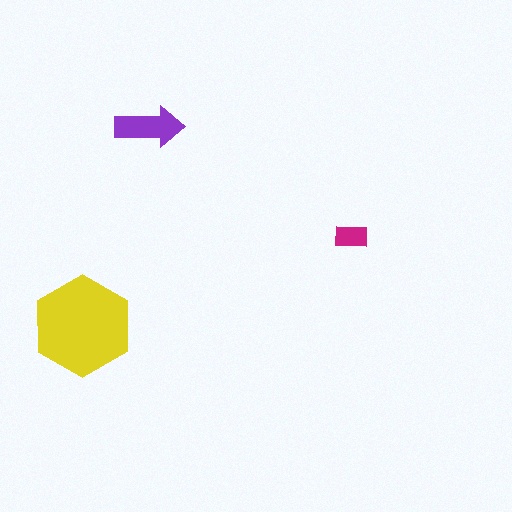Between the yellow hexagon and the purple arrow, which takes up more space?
The yellow hexagon.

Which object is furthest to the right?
The magenta rectangle is rightmost.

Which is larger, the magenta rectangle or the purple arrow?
The purple arrow.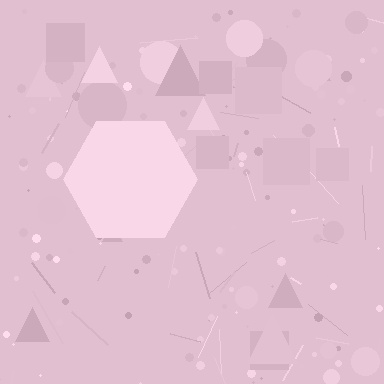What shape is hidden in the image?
A hexagon is hidden in the image.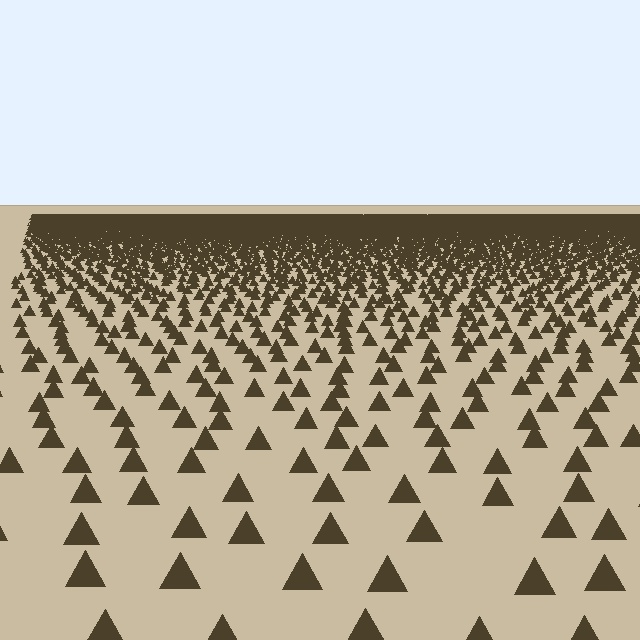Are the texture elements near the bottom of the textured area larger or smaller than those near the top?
Larger. Near the bottom, elements are closer to the viewer and appear at a bigger on-screen size.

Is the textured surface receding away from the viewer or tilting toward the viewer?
The surface is receding away from the viewer. Texture elements get smaller and denser toward the top.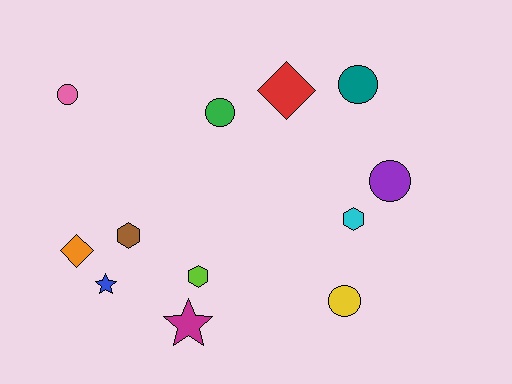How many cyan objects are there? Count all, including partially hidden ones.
There is 1 cyan object.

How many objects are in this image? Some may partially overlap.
There are 12 objects.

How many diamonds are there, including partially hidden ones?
There are 2 diamonds.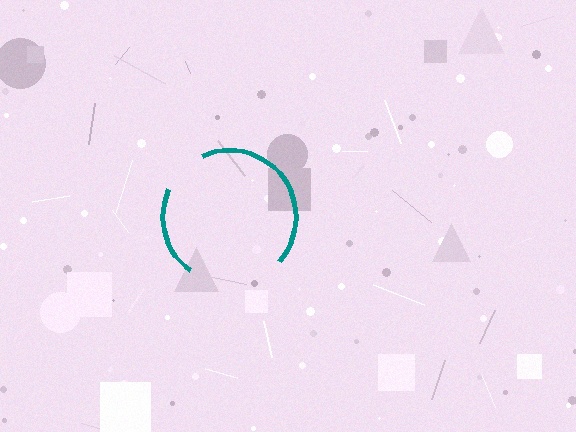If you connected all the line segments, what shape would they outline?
They would outline a circle.